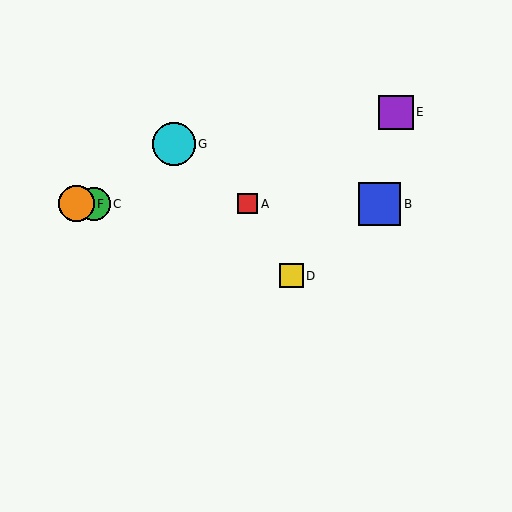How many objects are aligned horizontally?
4 objects (A, B, C, F) are aligned horizontally.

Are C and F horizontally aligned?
Yes, both are at y≈204.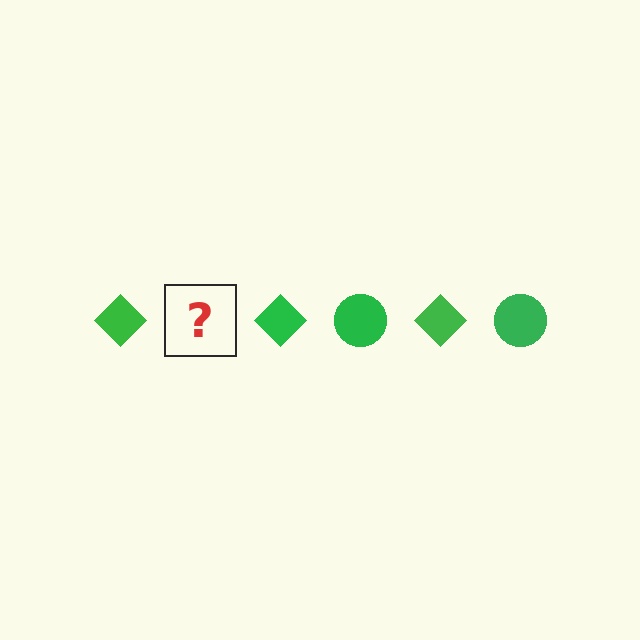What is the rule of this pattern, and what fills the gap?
The rule is that the pattern cycles through diamond, circle shapes in green. The gap should be filled with a green circle.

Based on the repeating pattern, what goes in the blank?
The blank should be a green circle.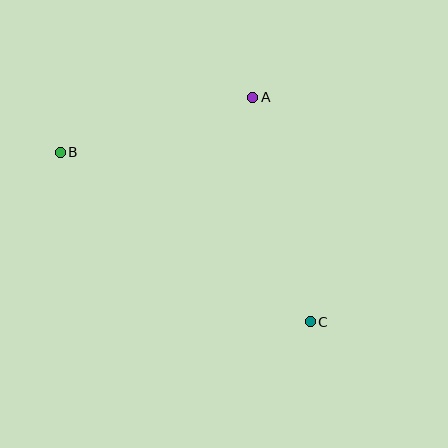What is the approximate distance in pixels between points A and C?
The distance between A and C is approximately 232 pixels.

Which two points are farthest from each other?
Points B and C are farthest from each other.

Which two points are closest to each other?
Points A and B are closest to each other.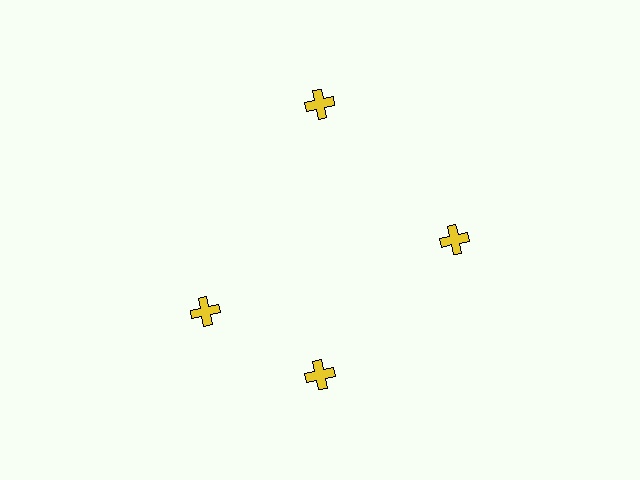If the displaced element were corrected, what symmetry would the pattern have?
It would have 4-fold rotational symmetry — the pattern would map onto itself every 90 degrees.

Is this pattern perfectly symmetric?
No. The 4 yellow crosses are arranged in a ring, but one element near the 9 o'clock position is rotated out of alignment along the ring, breaking the 4-fold rotational symmetry.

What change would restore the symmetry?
The symmetry would be restored by rotating it back into even spacing with its neighbors so that all 4 crosses sit at equal angles and equal distance from the center.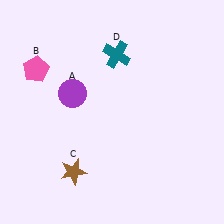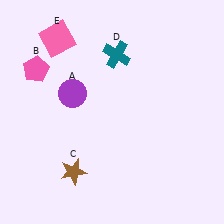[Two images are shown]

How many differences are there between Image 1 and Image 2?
There is 1 difference between the two images.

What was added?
A pink square (E) was added in Image 2.